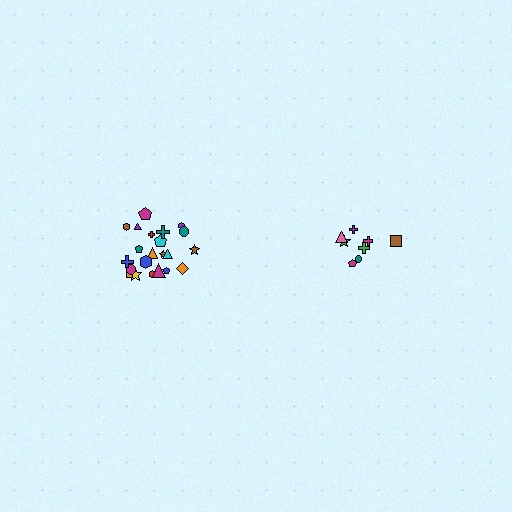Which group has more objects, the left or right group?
The left group.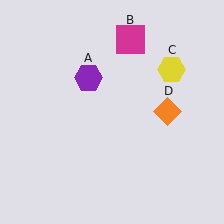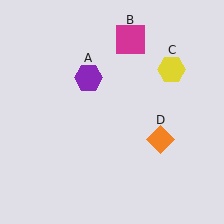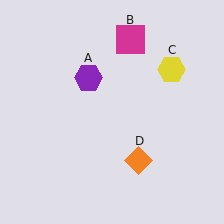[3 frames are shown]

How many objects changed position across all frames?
1 object changed position: orange diamond (object D).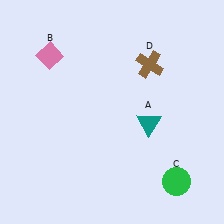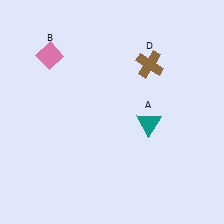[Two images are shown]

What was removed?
The green circle (C) was removed in Image 2.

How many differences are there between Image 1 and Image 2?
There is 1 difference between the two images.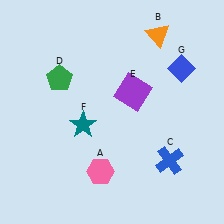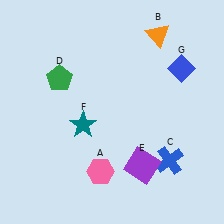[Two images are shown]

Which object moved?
The purple square (E) moved down.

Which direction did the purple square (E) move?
The purple square (E) moved down.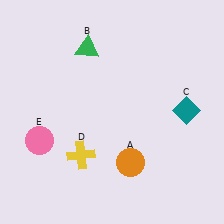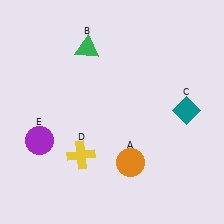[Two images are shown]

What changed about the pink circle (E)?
In Image 1, E is pink. In Image 2, it changed to purple.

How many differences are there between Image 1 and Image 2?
There is 1 difference between the two images.